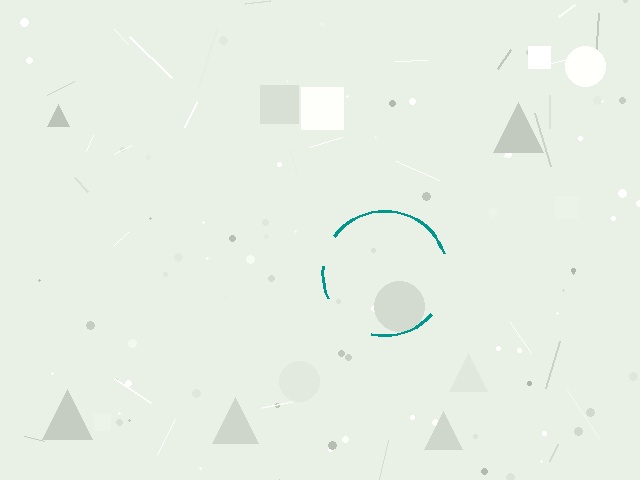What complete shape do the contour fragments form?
The contour fragments form a circle.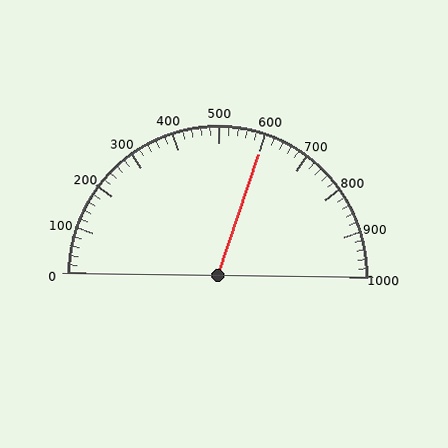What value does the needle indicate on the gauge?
The needle indicates approximately 600.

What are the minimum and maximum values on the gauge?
The gauge ranges from 0 to 1000.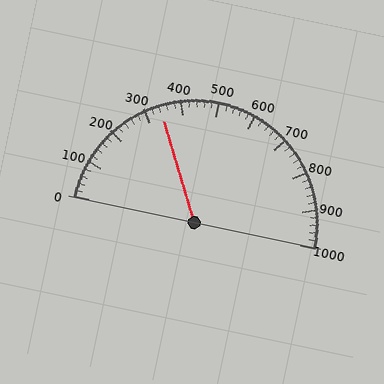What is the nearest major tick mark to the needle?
The nearest major tick mark is 300.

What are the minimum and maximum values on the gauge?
The gauge ranges from 0 to 1000.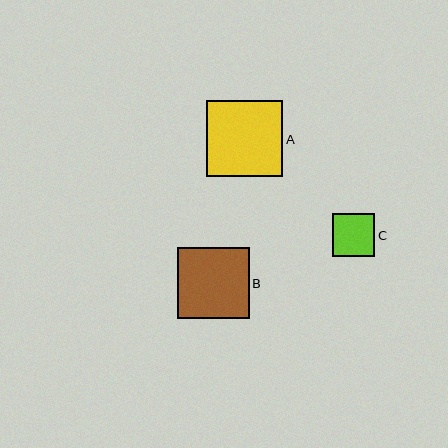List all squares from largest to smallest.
From largest to smallest: A, B, C.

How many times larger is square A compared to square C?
Square A is approximately 1.8 times the size of square C.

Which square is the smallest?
Square C is the smallest with a size of approximately 42 pixels.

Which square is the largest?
Square A is the largest with a size of approximately 76 pixels.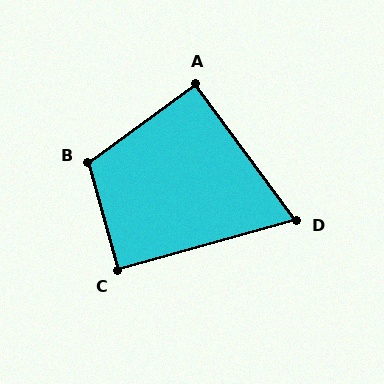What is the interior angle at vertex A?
Approximately 90 degrees (approximately right).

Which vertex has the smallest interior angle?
D, at approximately 69 degrees.